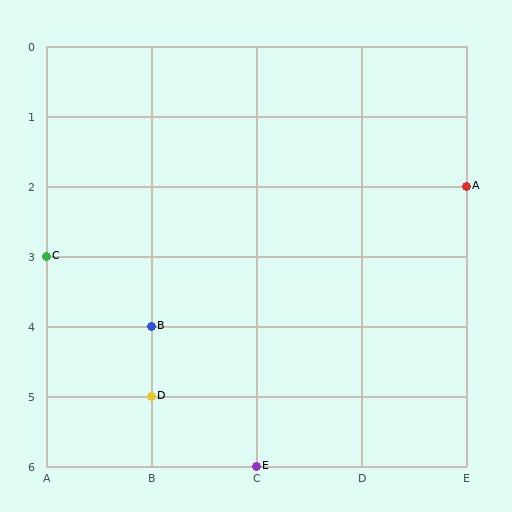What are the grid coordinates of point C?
Point C is at grid coordinates (A, 3).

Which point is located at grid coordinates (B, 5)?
Point D is at (B, 5).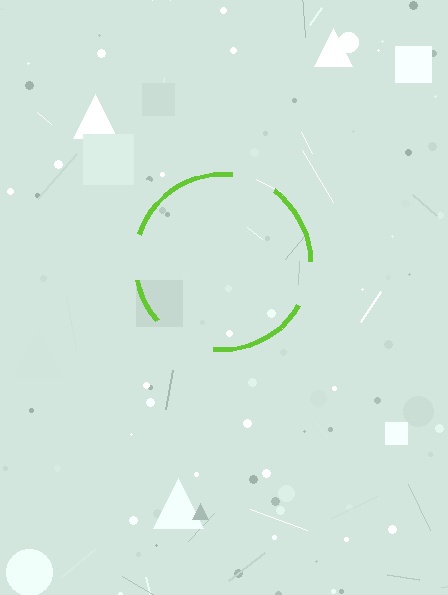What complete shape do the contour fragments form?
The contour fragments form a circle.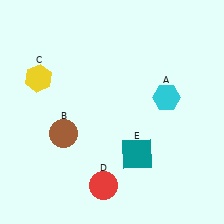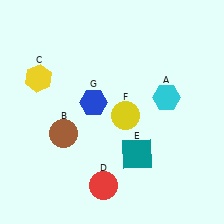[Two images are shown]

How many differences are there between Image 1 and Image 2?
There are 2 differences between the two images.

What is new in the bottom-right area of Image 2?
A yellow circle (F) was added in the bottom-right area of Image 2.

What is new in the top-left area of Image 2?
A blue hexagon (G) was added in the top-left area of Image 2.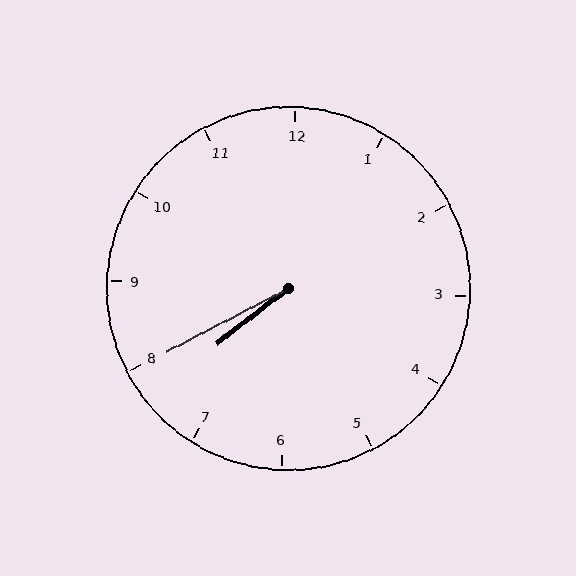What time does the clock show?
7:40.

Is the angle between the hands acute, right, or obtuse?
It is acute.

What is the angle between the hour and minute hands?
Approximately 10 degrees.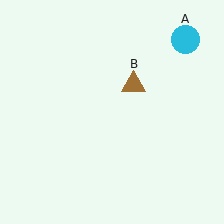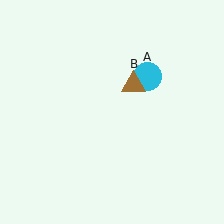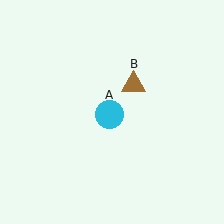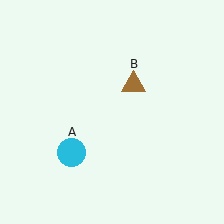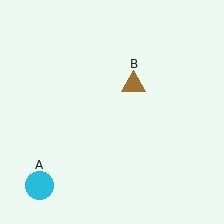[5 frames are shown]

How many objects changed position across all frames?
1 object changed position: cyan circle (object A).